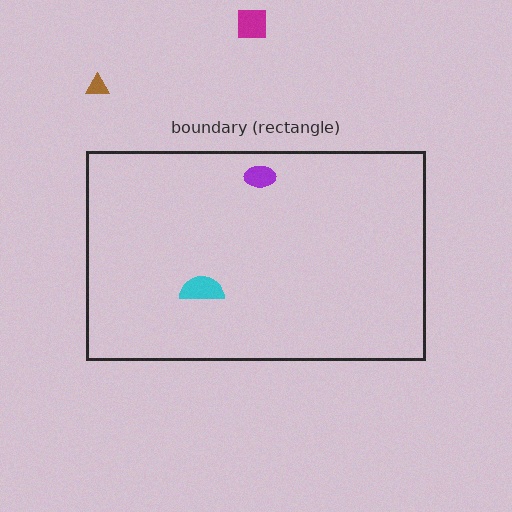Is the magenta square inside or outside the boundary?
Outside.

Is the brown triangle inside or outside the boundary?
Outside.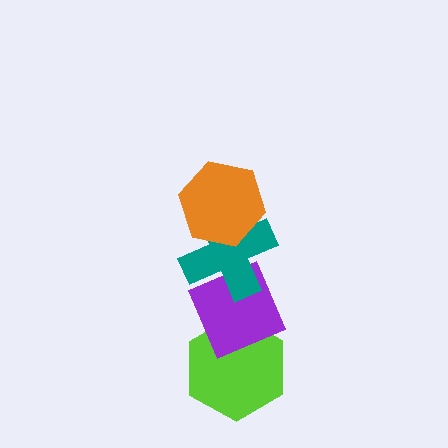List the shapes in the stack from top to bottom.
From top to bottom: the orange hexagon, the teal cross, the purple diamond, the lime hexagon.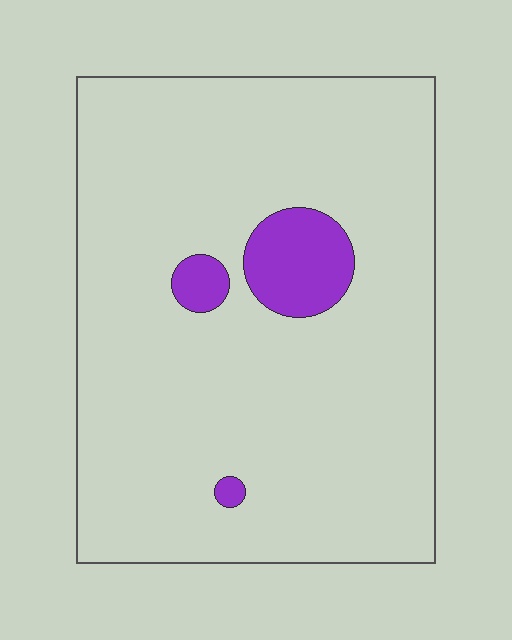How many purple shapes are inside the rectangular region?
3.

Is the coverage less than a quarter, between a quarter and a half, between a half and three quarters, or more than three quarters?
Less than a quarter.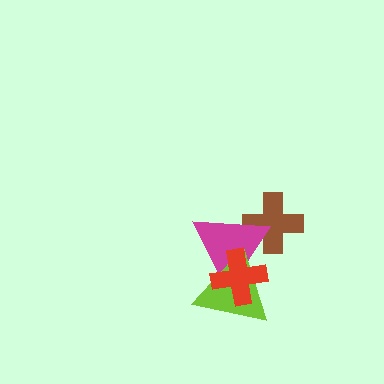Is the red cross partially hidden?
No, no other shape covers it.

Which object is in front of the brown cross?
The magenta triangle is in front of the brown cross.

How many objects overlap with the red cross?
2 objects overlap with the red cross.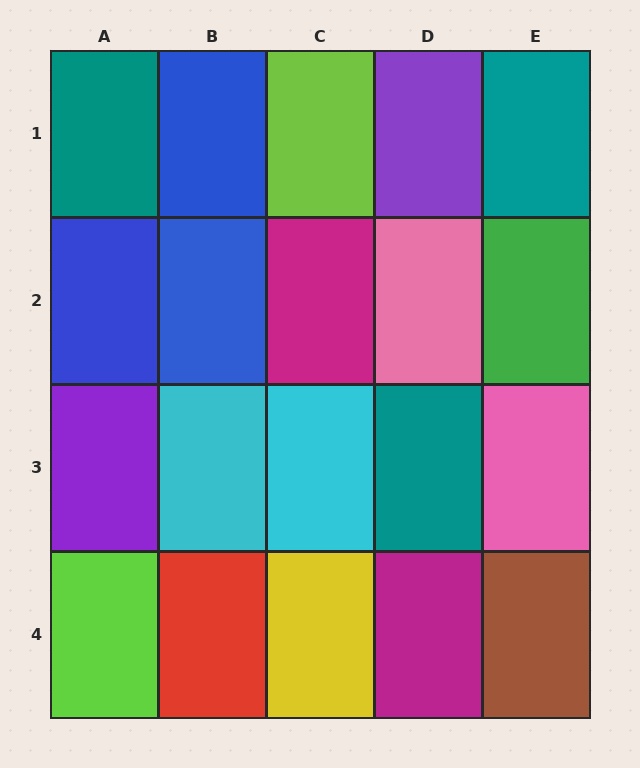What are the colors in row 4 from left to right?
Lime, red, yellow, magenta, brown.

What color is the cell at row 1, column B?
Blue.